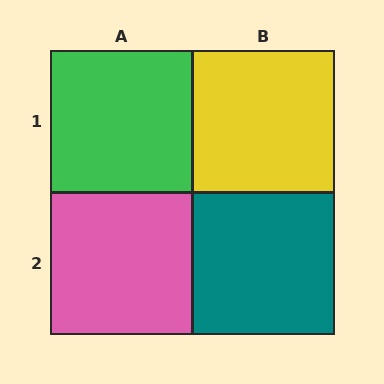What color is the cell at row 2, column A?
Pink.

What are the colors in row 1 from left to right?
Green, yellow.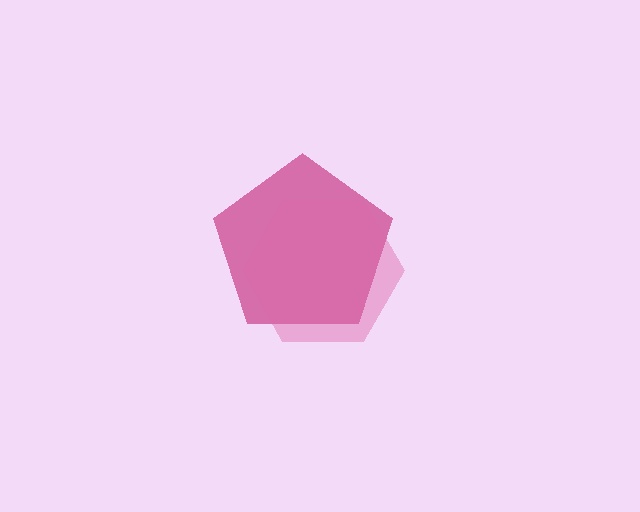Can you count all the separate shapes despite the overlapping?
Yes, there are 2 separate shapes.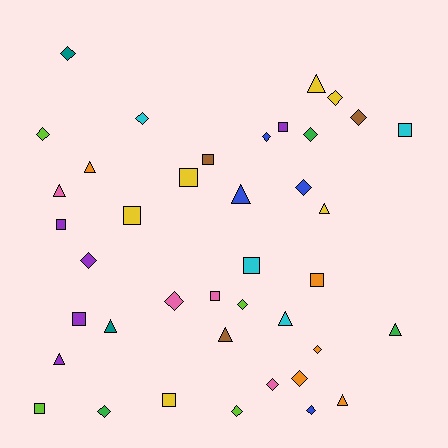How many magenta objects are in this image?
There are no magenta objects.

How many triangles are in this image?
There are 11 triangles.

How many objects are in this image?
There are 40 objects.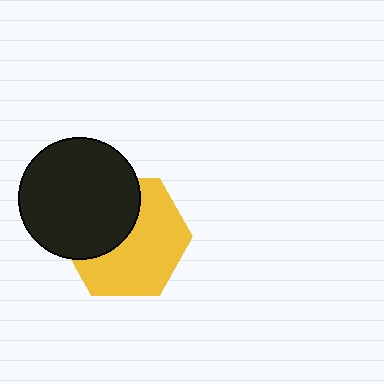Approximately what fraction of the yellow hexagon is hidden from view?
Roughly 40% of the yellow hexagon is hidden behind the black circle.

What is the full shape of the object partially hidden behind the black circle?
The partially hidden object is a yellow hexagon.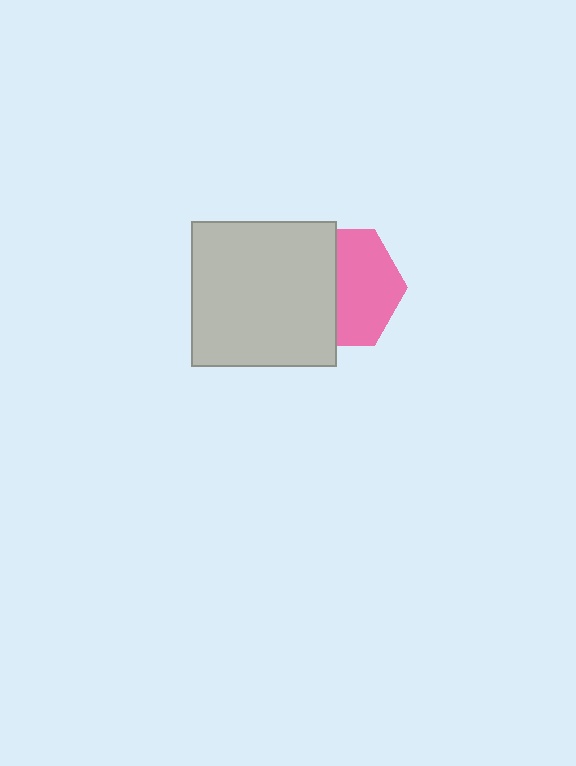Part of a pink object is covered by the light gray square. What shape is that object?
It is a hexagon.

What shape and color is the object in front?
The object in front is a light gray square.